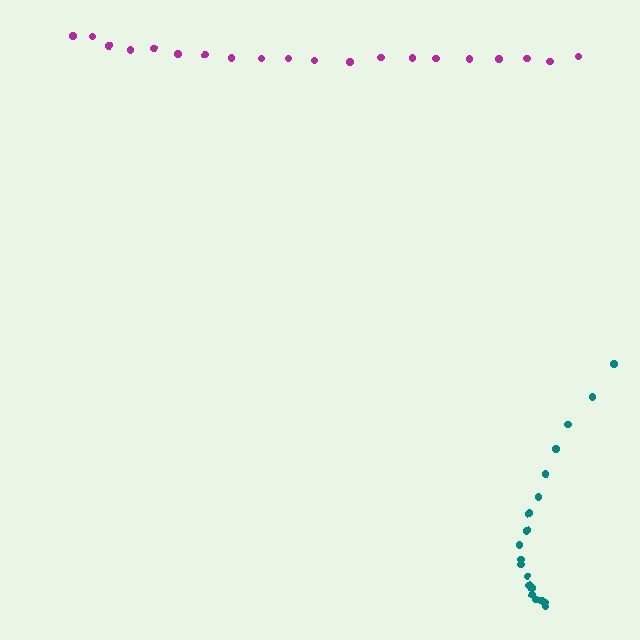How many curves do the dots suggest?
There are 2 distinct paths.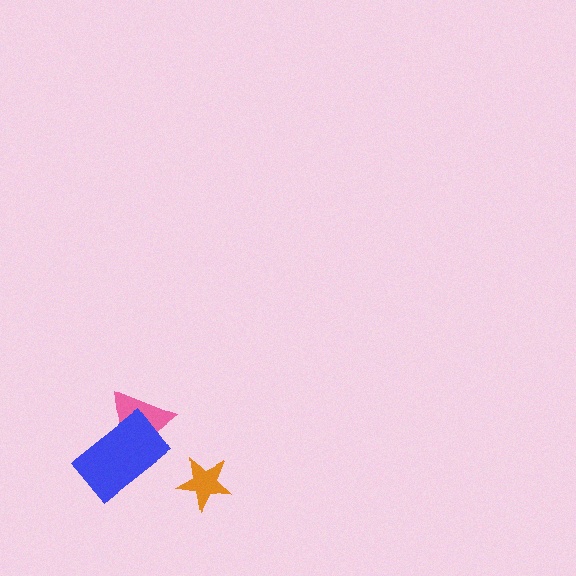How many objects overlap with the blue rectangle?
1 object overlaps with the blue rectangle.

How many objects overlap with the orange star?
0 objects overlap with the orange star.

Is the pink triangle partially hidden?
Yes, it is partially covered by another shape.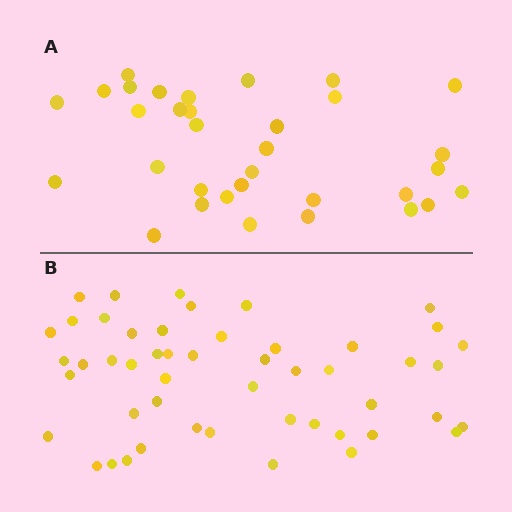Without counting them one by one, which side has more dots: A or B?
Region B (the bottom region) has more dots.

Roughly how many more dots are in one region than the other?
Region B has approximately 15 more dots than region A.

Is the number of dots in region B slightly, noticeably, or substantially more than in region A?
Region B has substantially more. The ratio is roughly 1.5 to 1.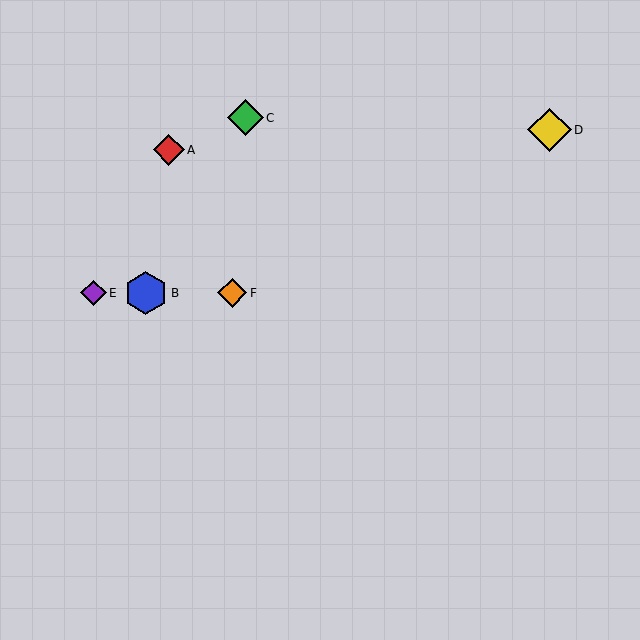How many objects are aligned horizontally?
3 objects (B, E, F) are aligned horizontally.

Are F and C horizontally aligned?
No, F is at y≈293 and C is at y≈118.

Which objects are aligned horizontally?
Objects B, E, F are aligned horizontally.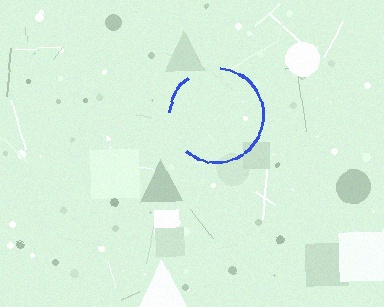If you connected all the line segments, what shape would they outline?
They would outline a circle.